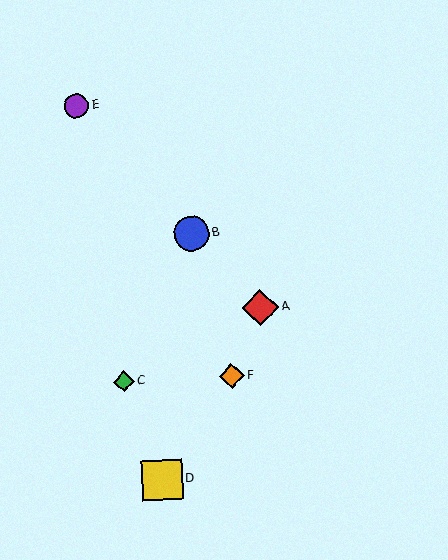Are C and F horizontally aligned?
Yes, both are at y≈382.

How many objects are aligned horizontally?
2 objects (C, F) are aligned horizontally.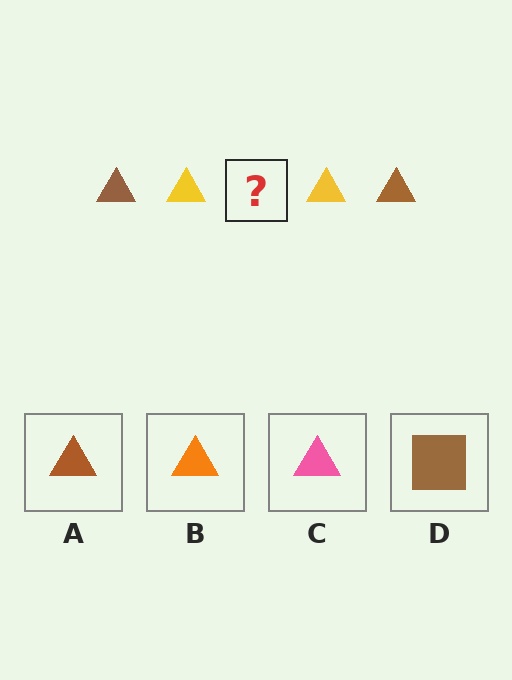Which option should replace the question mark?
Option A.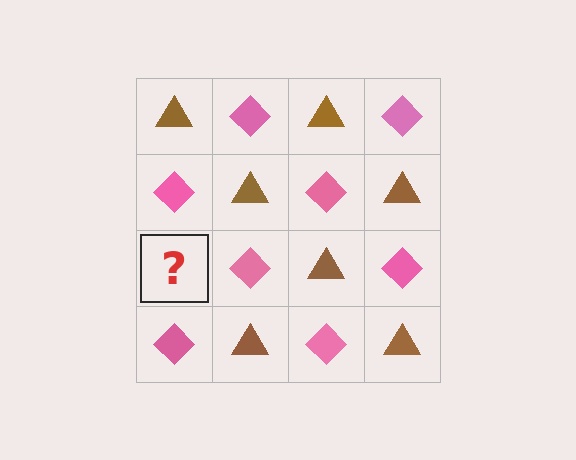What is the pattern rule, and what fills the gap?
The rule is that it alternates brown triangle and pink diamond in a checkerboard pattern. The gap should be filled with a brown triangle.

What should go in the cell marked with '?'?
The missing cell should contain a brown triangle.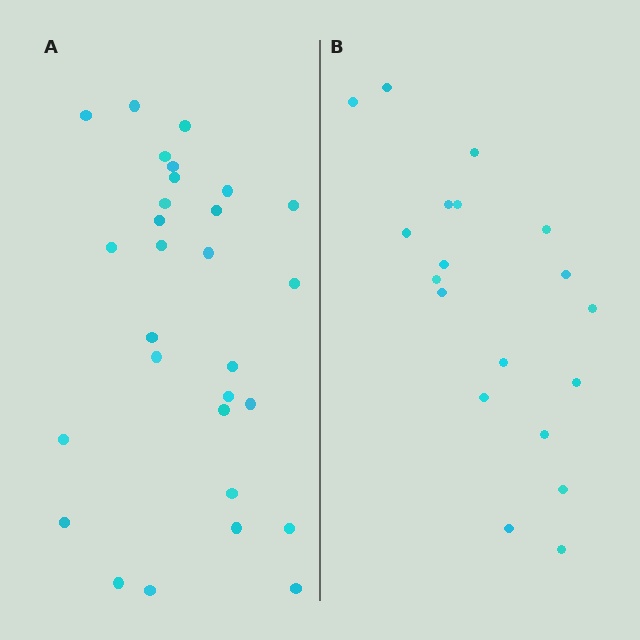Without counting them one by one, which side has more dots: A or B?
Region A (the left region) has more dots.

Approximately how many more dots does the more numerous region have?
Region A has roughly 10 or so more dots than region B.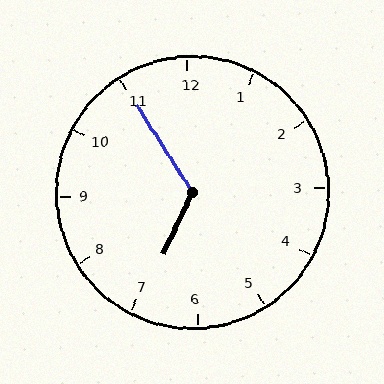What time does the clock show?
6:55.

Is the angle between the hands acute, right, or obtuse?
It is obtuse.